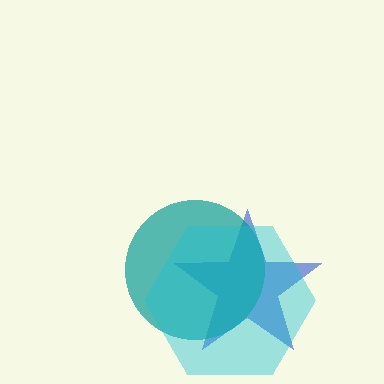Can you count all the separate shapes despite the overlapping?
Yes, there are 3 separate shapes.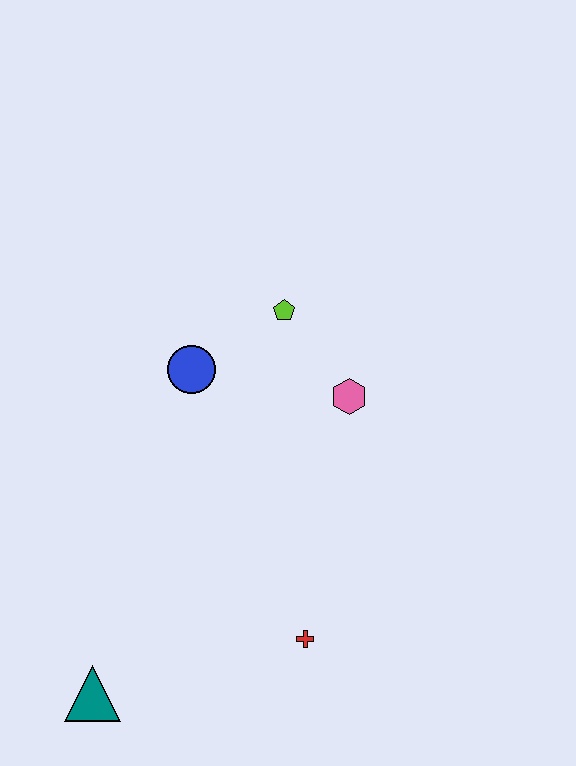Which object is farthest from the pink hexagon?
The teal triangle is farthest from the pink hexagon.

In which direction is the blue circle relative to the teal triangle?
The blue circle is above the teal triangle.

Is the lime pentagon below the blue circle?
No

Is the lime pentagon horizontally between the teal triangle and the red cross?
Yes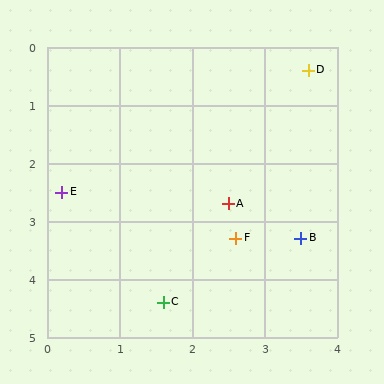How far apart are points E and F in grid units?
Points E and F are about 2.5 grid units apart.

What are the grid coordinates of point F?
Point F is at approximately (2.6, 3.3).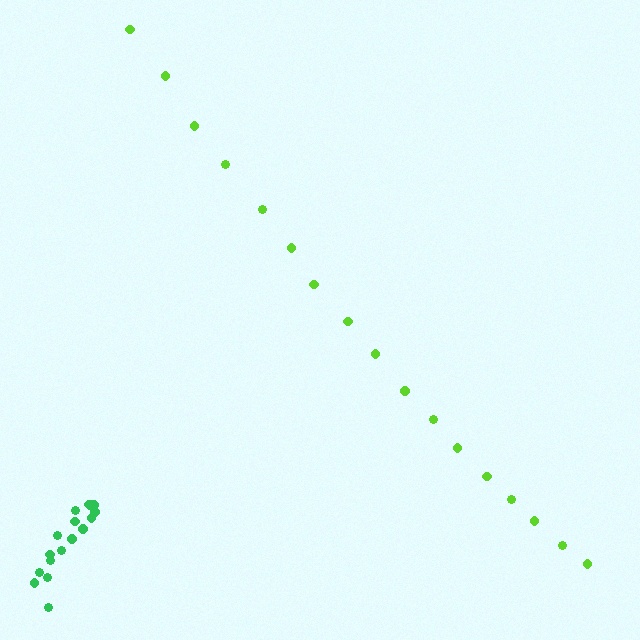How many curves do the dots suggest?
There are 2 distinct paths.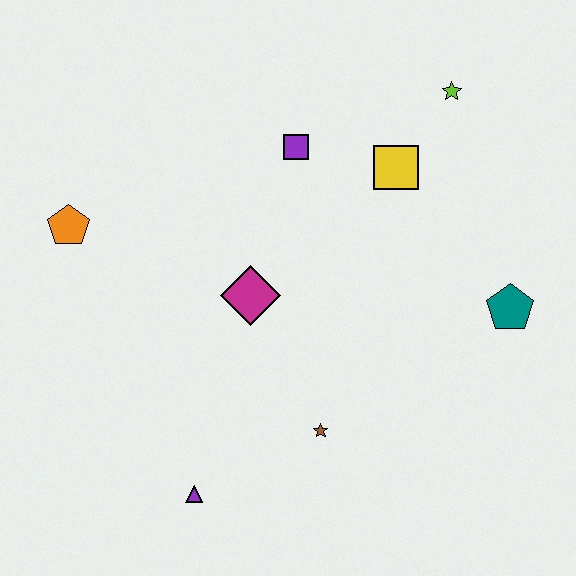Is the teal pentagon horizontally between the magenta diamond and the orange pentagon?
No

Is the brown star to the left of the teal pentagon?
Yes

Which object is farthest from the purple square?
The purple triangle is farthest from the purple square.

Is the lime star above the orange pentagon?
Yes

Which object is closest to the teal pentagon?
The yellow square is closest to the teal pentagon.